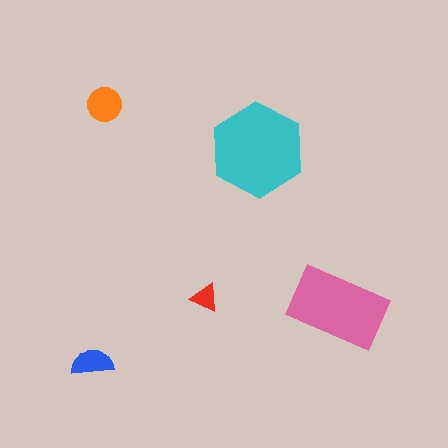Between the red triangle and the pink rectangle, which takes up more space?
The pink rectangle.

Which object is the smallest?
The red triangle.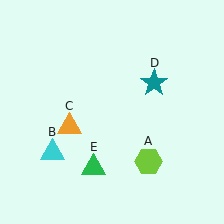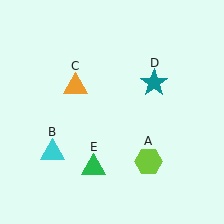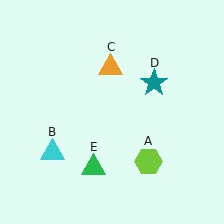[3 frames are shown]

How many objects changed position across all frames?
1 object changed position: orange triangle (object C).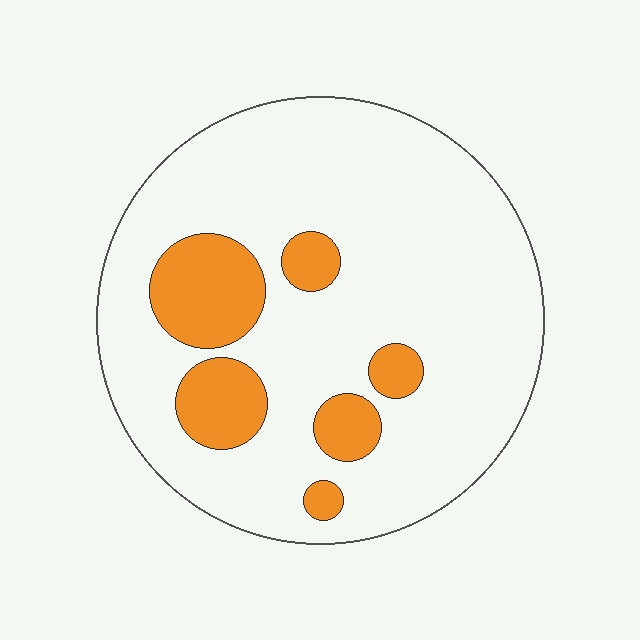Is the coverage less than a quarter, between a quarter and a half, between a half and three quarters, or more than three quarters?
Less than a quarter.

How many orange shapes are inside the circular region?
6.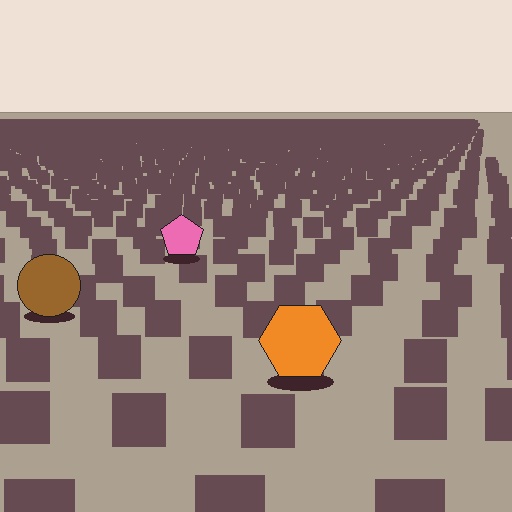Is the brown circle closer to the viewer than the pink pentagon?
Yes. The brown circle is closer — you can tell from the texture gradient: the ground texture is coarser near it.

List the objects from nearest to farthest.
From nearest to farthest: the orange hexagon, the brown circle, the pink pentagon.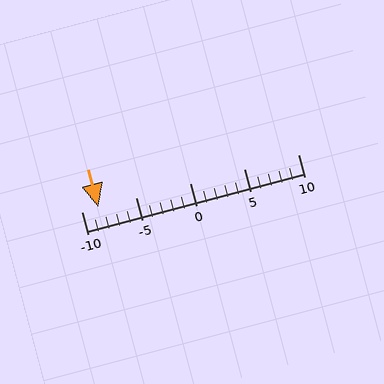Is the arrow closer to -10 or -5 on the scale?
The arrow is closer to -10.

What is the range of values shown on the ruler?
The ruler shows values from -10 to 10.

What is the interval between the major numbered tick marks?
The major tick marks are spaced 5 units apart.